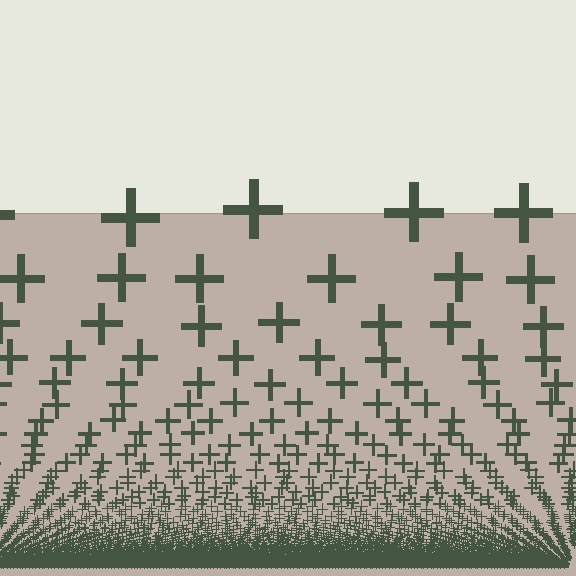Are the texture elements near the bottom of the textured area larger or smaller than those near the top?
Smaller. The gradient is inverted — elements near the bottom are smaller and denser.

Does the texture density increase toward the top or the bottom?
Density increases toward the bottom.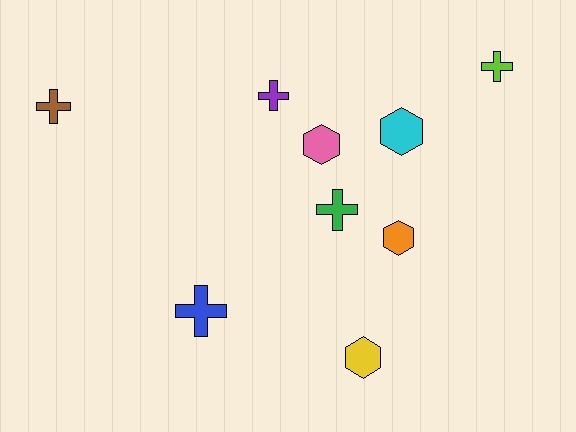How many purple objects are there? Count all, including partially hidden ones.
There is 1 purple object.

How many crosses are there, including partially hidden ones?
There are 5 crosses.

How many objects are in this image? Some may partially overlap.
There are 9 objects.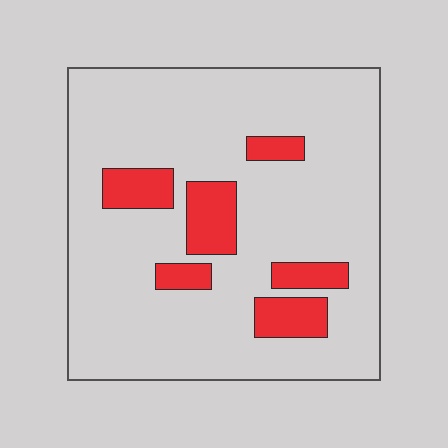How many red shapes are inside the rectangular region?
6.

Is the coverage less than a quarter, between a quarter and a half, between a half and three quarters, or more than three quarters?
Less than a quarter.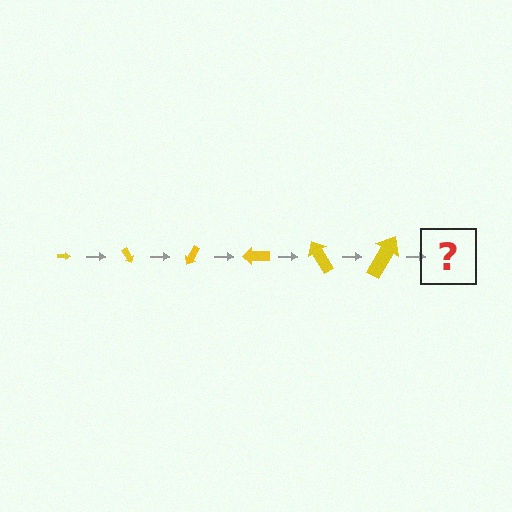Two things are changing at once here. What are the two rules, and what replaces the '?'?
The two rules are that the arrow grows larger each step and it rotates 60 degrees each step. The '?' should be an arrow, larger than the previous one and rotated 360 degrees from the start.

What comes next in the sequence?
The next element should be an arrow, larger than the previous one and rotated 360 degrees from the start.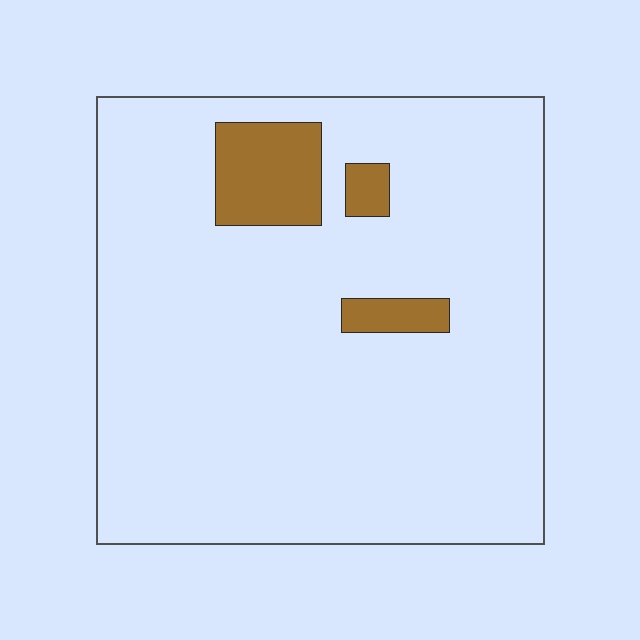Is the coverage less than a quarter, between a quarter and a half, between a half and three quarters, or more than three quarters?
Less than a quarter.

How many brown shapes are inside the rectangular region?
3.